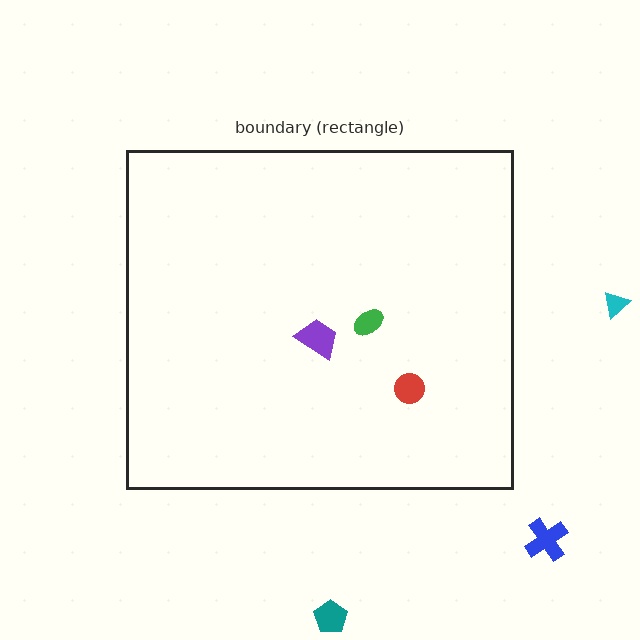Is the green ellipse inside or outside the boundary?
Inside.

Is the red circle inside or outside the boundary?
Inside.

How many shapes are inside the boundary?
3 inside, 3 outside.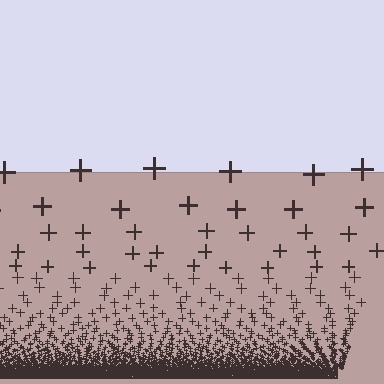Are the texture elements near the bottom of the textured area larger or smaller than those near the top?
Smaller. The gradient is inverted — elements near the bottom are smaller and denser.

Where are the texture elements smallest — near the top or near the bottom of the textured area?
Near the bottom.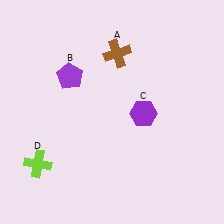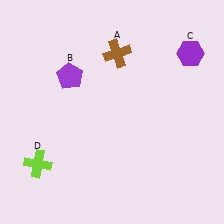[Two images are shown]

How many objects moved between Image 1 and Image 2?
1 object moved between the two images.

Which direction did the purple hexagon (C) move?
The purple hexagon (C) moved up.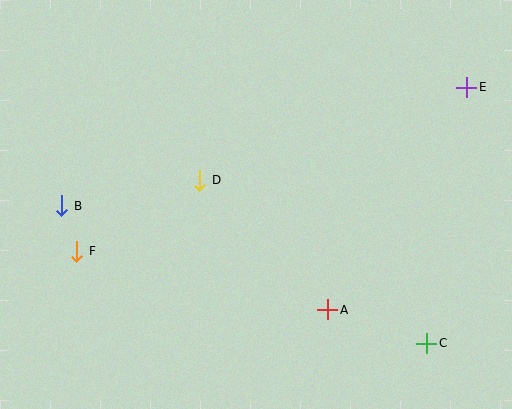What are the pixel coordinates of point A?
Point A is at (328, 310).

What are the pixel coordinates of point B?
Point B is at (62, 206).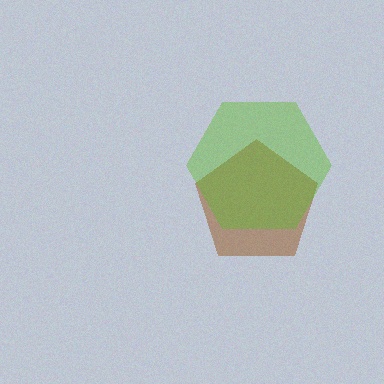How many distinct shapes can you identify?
There are 2 distinct shapes: a brown pentagon, a lime hexagon.